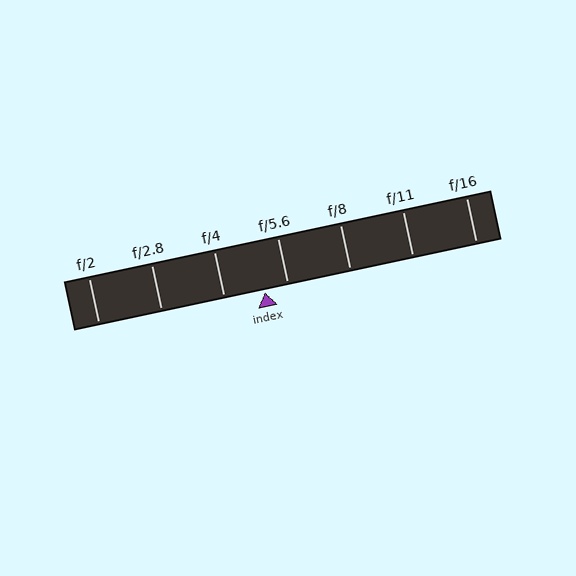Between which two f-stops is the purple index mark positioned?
The index mark is between f/4 and f/5.6.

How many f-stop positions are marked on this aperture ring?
There are 7 f-stop positions marked.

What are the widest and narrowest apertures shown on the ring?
The widest aperture shown is f/2 and the narrowest is f/16.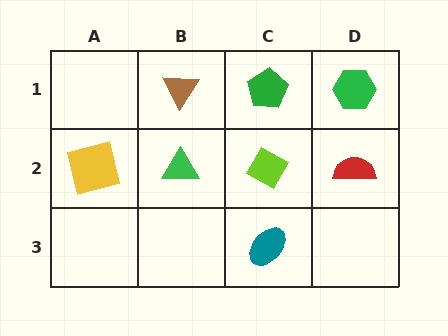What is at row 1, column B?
A brown triangle.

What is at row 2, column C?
A lime diamond.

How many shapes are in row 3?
1 shape.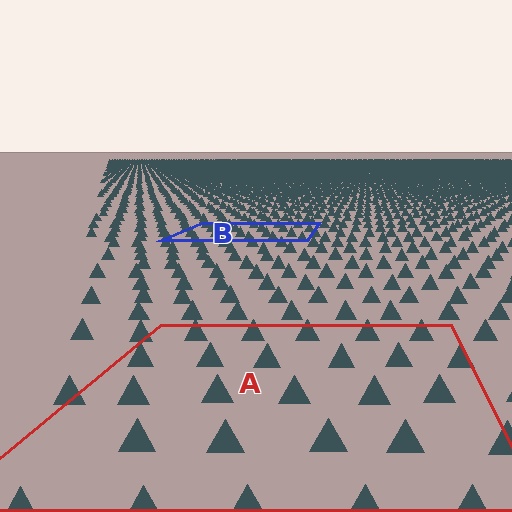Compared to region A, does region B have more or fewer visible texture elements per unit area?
Region B has more texture elements per unit area — they are packed more densely because it is farther away.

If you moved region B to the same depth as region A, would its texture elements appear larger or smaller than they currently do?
They would appear larger. At a closer depth, the same texture elements are projected at a bigger on-screen size.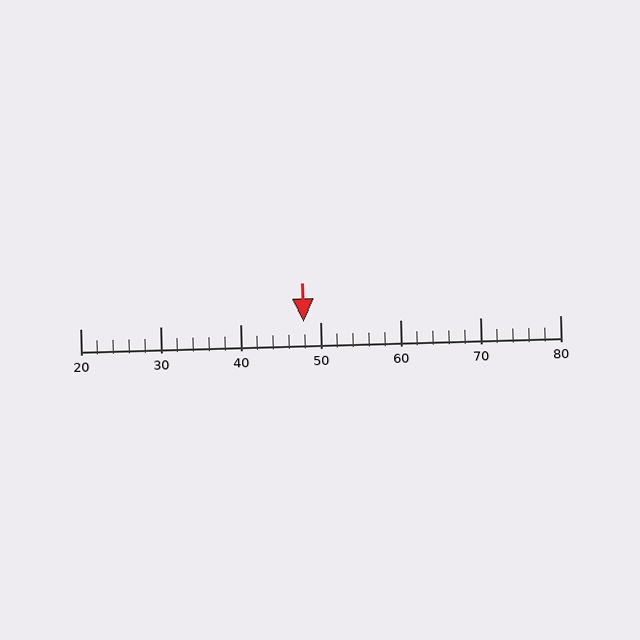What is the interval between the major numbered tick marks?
The major tick marks are spaced 10 units apart.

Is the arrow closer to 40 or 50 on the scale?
The arrow is closer to 50.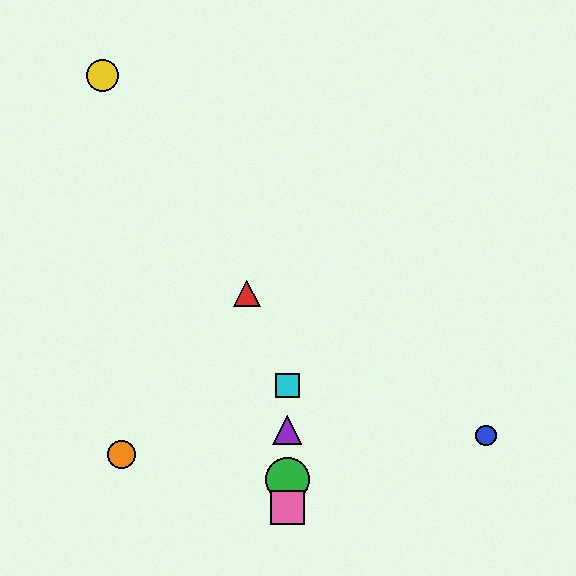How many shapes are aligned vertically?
4 shapes (the green circle, the purple triangle, the cyan square, the pink square) are aligned vertically.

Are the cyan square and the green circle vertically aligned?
Yes, both are at x≈287.